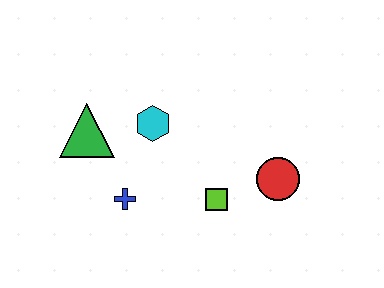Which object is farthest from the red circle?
The green triangle is farthest from the red circle.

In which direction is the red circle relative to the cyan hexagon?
The red circle is to the right of the cyan hexagon.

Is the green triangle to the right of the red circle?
No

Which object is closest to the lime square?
The red circle is closest to the lime square.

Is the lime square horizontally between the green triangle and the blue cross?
No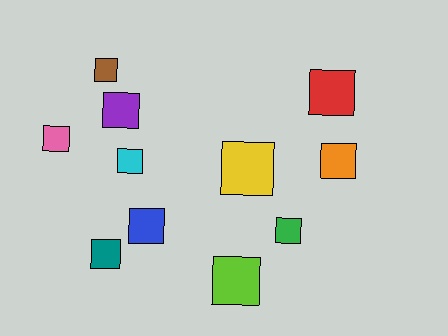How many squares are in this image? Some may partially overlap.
There are 11 squares.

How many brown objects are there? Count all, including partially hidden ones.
There is 1 brown object.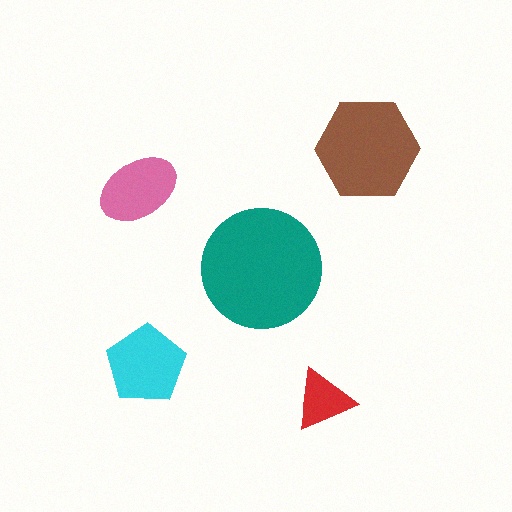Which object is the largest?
The teal circle.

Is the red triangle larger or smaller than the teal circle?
Smaller.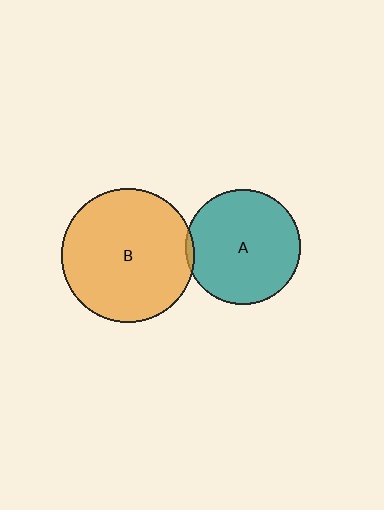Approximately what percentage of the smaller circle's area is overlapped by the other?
Approximately 5%.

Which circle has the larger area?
Circle B (orange).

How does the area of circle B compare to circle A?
Approximately 1.4 times.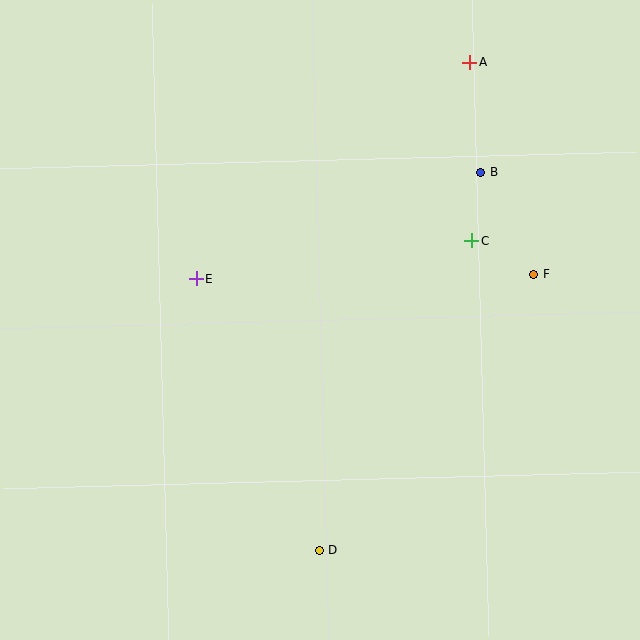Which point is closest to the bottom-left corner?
Point D is closest to the bottom-left corner.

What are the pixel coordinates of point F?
Point F is at (533, 275).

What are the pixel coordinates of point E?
Point E is at (196, 279).